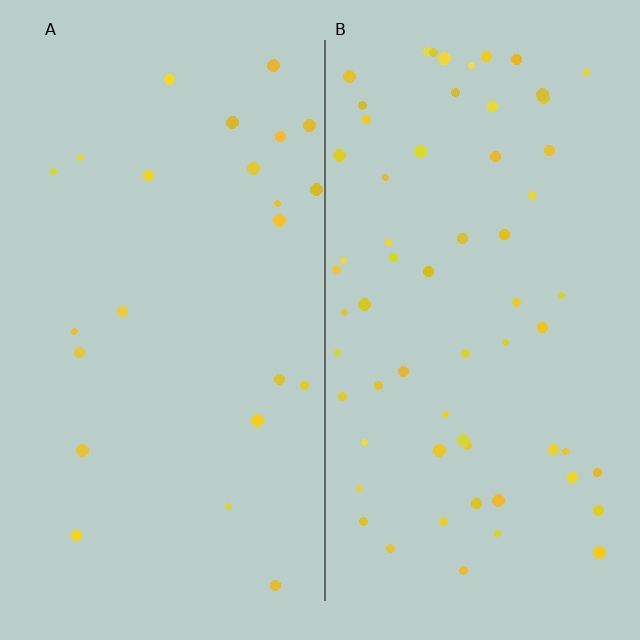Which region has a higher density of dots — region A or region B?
B (the right).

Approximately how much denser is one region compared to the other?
Approximately 2.7× — region B over region A.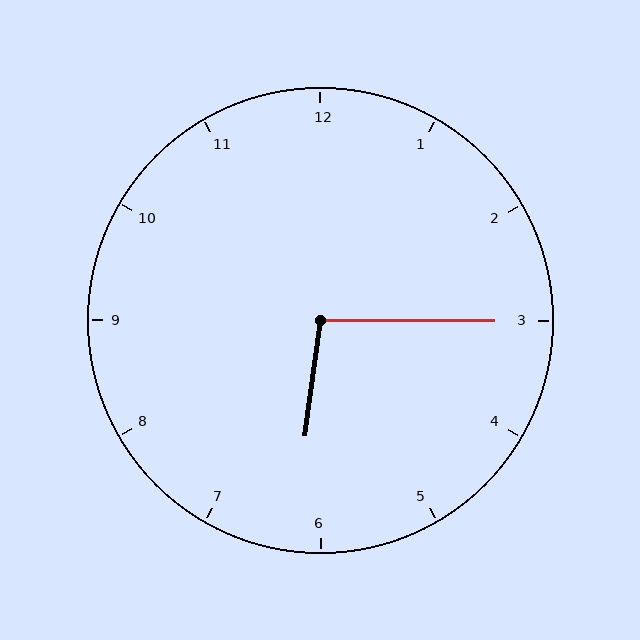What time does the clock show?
6:15.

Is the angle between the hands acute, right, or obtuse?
It is obtuse.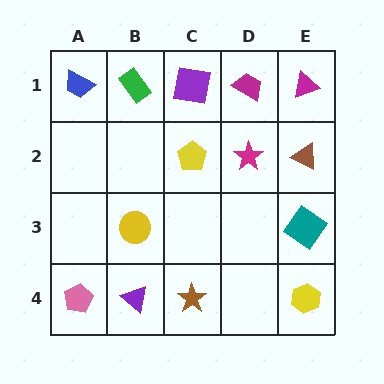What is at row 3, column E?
A teal diamond.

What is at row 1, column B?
A green rectangle.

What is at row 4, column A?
A pink pentagon.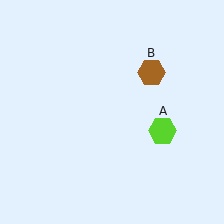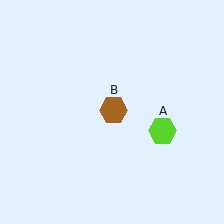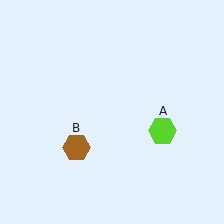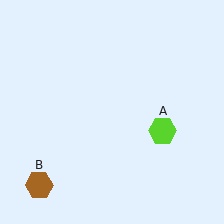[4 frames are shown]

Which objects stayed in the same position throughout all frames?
Lime hexagon (object A) remained stationary.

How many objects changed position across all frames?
1 object changed position: brown hexagon (object B).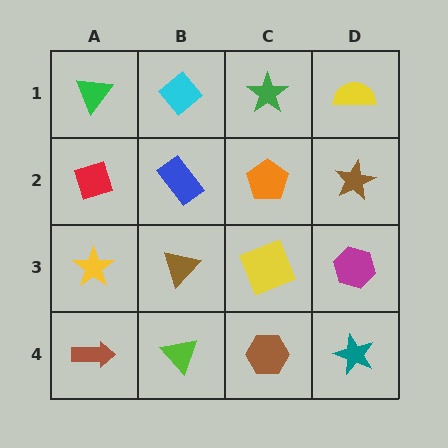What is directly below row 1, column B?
A blue rectangle.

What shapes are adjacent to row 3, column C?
An orange pentagon (row 2, column C), a brown hexagon (row 4, column C), a brown triangle (row 3, column B), a magenta hexagon (row 3, column D).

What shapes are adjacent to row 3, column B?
A blue rectangle (row 2, column B), a lime triangle (row 4, column B), a yellow star (row 3, column A), a yellow square (row 3, column C).